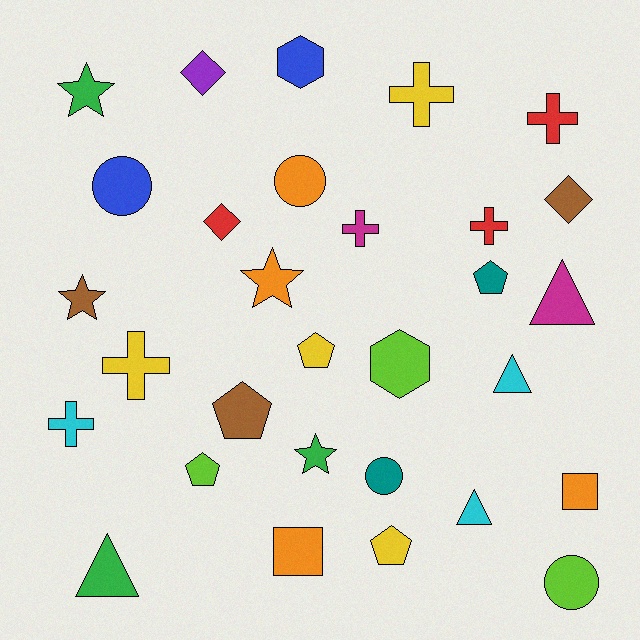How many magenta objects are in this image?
There are 2 magenta objects.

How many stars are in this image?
There are 4 stars.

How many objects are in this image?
There are 30 objects.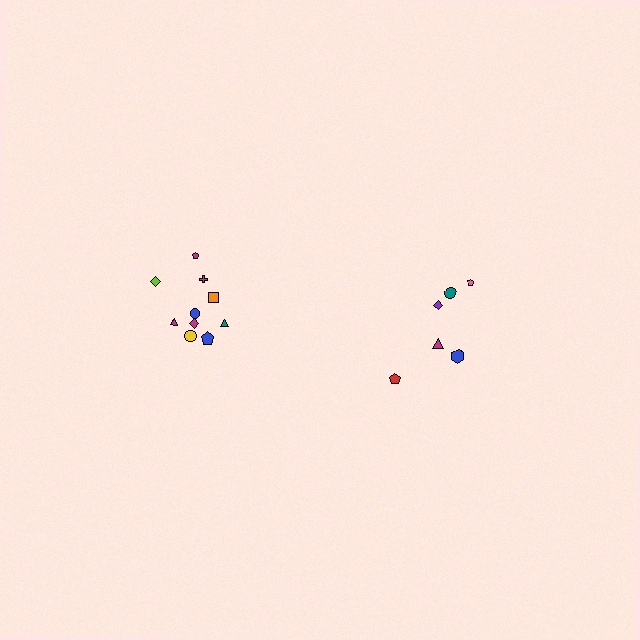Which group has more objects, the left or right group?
The left group.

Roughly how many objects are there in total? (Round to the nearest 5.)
Roughly 15 objects in total.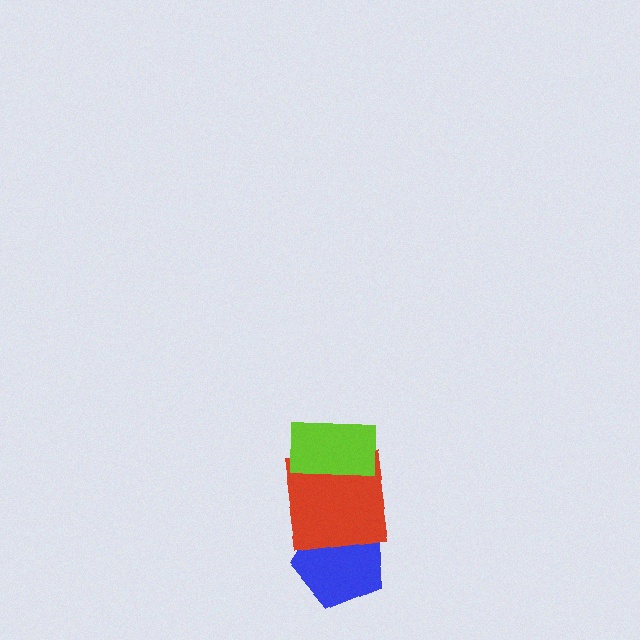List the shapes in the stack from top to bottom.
From top to bottom: the lime rectangle, the red square, the blue pentagon.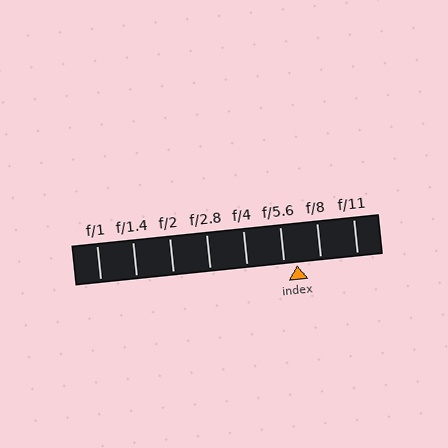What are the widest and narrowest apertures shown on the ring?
The widest aperture shown is f/1 and the narrowest is f/11.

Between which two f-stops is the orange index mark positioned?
The index mark is between f/5.6 and f/8.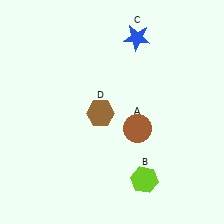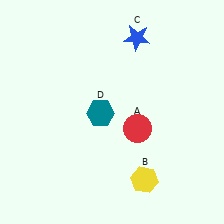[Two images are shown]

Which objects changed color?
A changed from brown to red. B changed from lime to yellow. D changed from brown to teal.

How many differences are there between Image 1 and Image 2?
There are 3 differences between the two images.